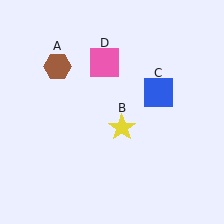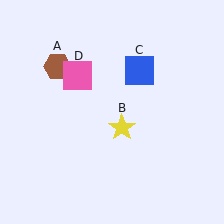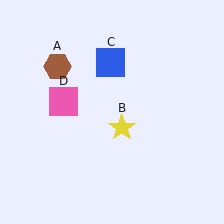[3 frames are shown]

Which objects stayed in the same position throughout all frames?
Brown hexagon (object A) and yellow star (object B) remained stationary.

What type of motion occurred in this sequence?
The blue square (object C), pink square (object D) rotated counterclockwise around the center of the scene.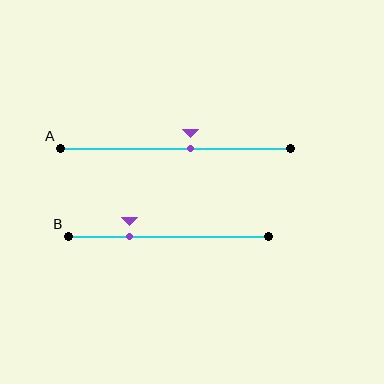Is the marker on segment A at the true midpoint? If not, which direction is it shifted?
No, the marker on segment A is shifted to the right by about 7% of the segment length.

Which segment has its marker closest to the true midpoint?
Segment A has its marker closest to the true midpoint.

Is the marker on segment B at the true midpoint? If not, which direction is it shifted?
No, the marker on segment B is shifted to the left by about 19% of the segment length.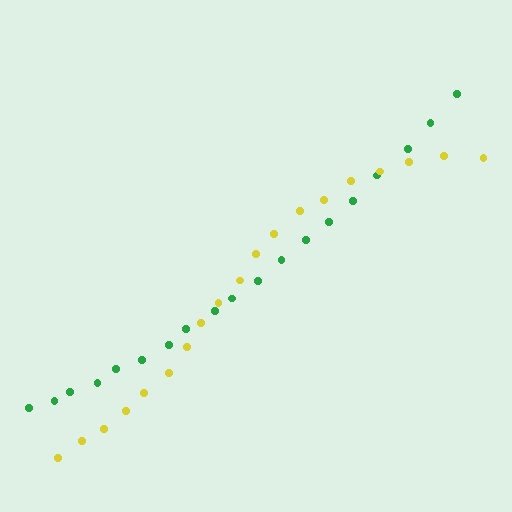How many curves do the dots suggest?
There are 2 distinct paths.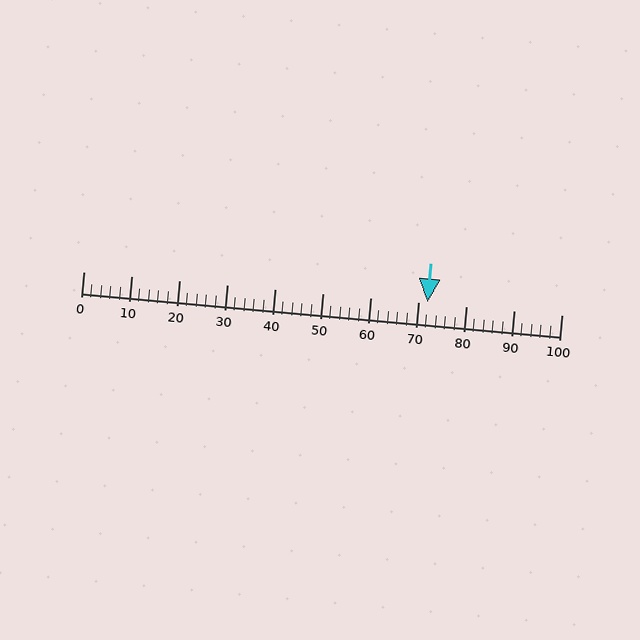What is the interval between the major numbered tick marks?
The major tick marks are spaced 10 units apart.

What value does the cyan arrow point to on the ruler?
The cyan arrow points to approximately 72.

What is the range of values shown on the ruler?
The ruler shows values from 0 to 100.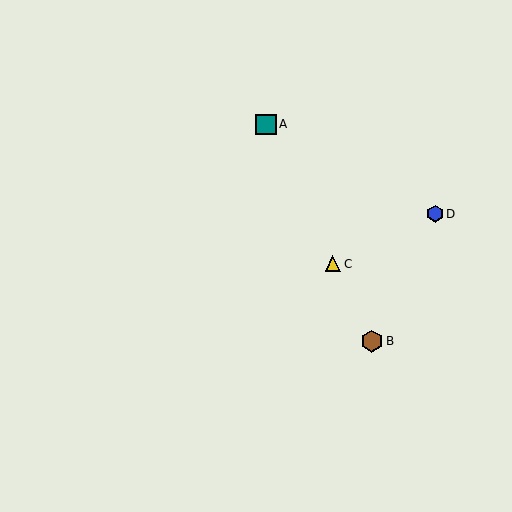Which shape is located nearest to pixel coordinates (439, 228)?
The blue hexagon (labeled D) at (435, 214) is nearest to that location.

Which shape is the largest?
The brown hexagon (labeled B) is the largest.